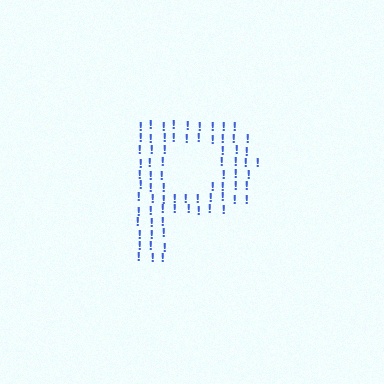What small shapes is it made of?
It is made of small exclamation marks.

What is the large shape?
The large shape is the letter P.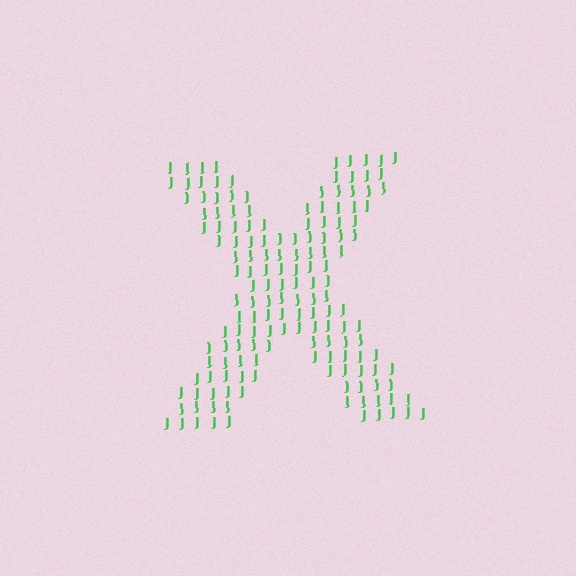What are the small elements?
The small elements are letter J's.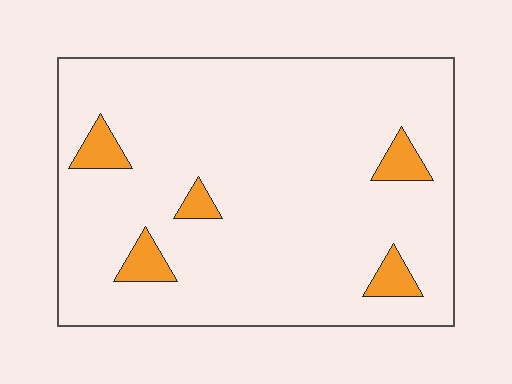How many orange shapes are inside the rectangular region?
5.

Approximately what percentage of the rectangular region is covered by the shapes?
Approximately 10%.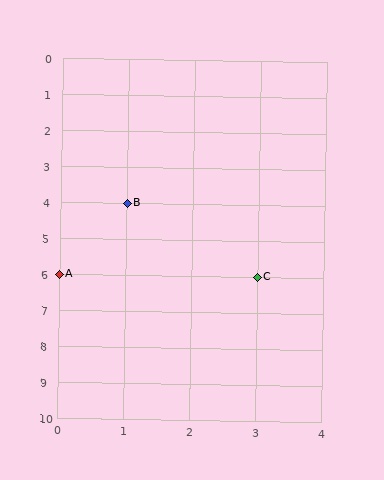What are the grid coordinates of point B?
Point B is at grid coordinates (1, 4).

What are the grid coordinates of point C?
Point C is at grid coordinates (3, 6).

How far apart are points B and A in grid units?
Points B and A are 1 column and 2 rows apart (about 2.2 grid units diagonally).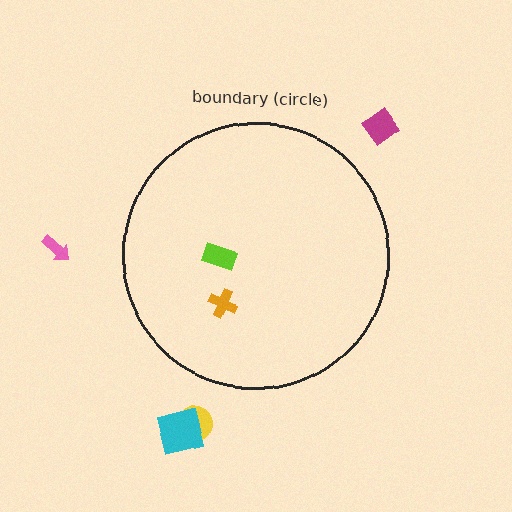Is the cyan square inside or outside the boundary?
Outside.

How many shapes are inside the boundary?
2 inside, 4 outside.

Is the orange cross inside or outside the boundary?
Inside.